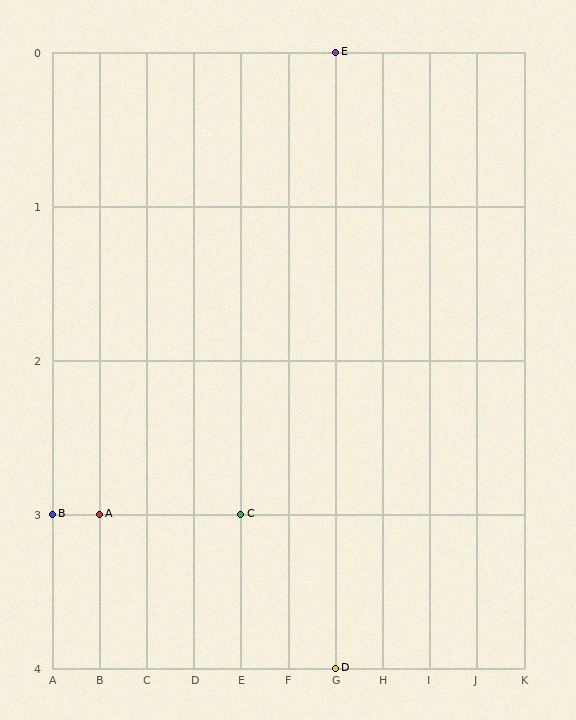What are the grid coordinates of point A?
Point A is at grid coordinates (B, 3).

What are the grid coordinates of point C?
Point C is at grid coordinates (E, 3).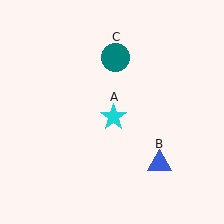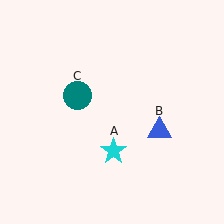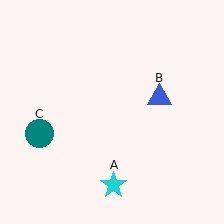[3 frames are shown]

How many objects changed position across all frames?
3 objects changed position: cyan star (object A), blue triangle (object B), teal circle (object C).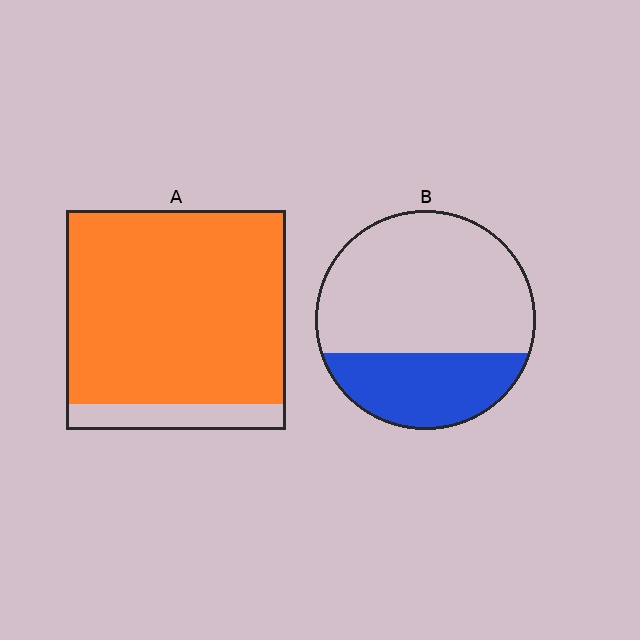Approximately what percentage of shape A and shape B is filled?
A is approximately 90% and B is approximately 30%.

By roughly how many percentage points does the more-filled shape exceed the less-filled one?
By roughly 55 percentage points (A over B).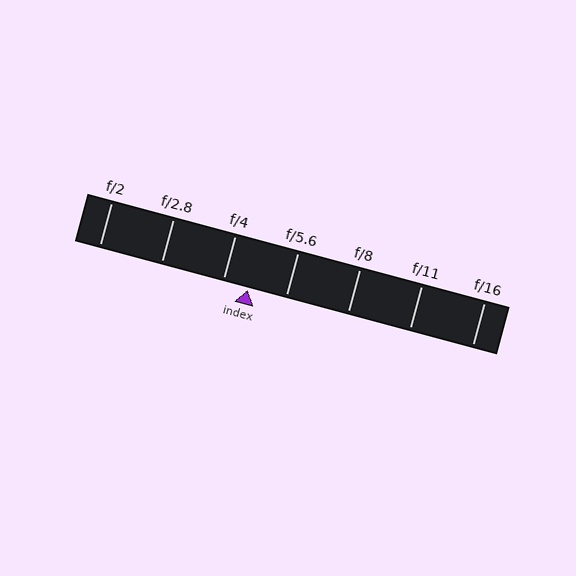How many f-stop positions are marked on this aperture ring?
There are 7 f-stop positions marked.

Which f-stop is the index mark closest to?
The index mark is closest to f/4.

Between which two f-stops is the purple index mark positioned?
The index mark is between f/4 and f/5.6.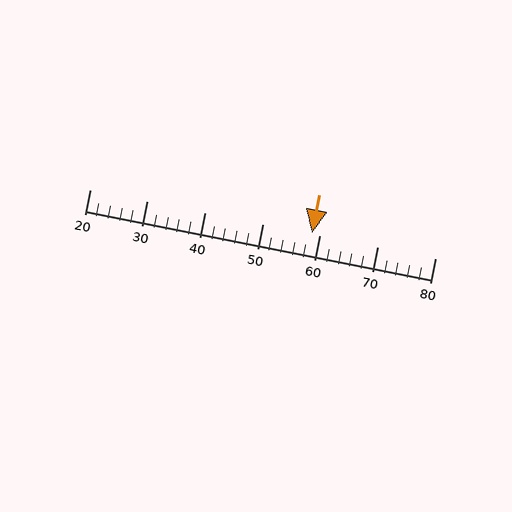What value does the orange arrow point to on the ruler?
The orange arrow points to approximately 59.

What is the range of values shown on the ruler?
The ruler shows values from 20 to 80.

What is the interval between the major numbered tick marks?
The major tick marks are spaced 10 units apart.